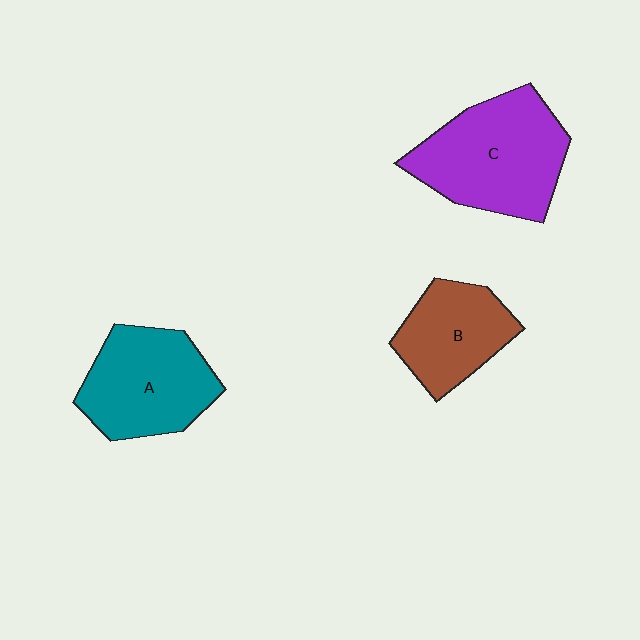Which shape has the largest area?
Shape C (purple).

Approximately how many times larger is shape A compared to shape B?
Approximately 1.3 times.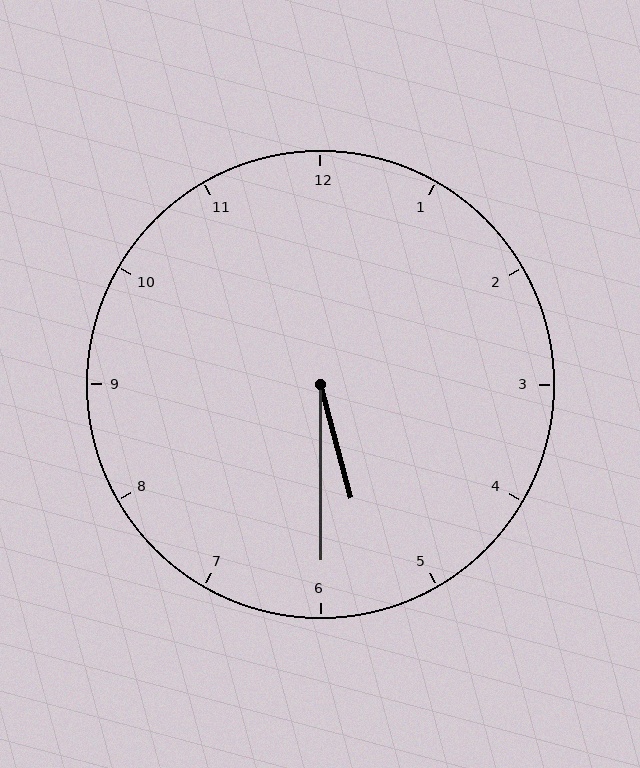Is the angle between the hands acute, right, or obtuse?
It is acute.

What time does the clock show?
5:30.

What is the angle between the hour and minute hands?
Approximately 15 degrees.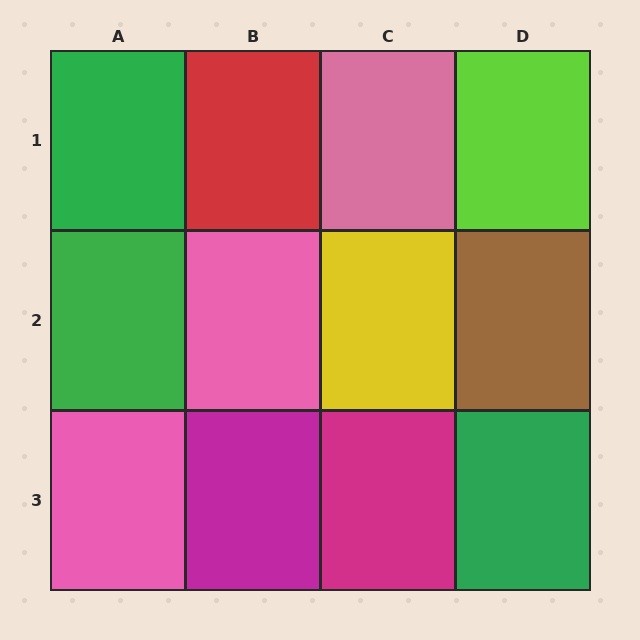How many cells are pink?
3 cells are pink.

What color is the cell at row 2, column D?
Brown.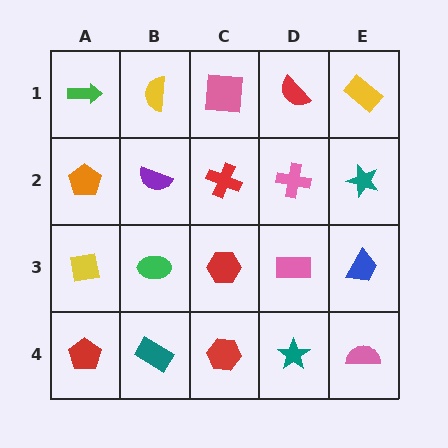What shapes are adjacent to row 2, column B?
A yellow semicircle (row 1, column B), a green ellipse (row 3, column B), an orange pentagon (row 2, column A), a red cross (row 2, column C).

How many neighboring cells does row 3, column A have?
3.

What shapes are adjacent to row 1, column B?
A purple semicircle (row 2, column B), a green arrow (row 1, column A), a pink square (row 1, column C).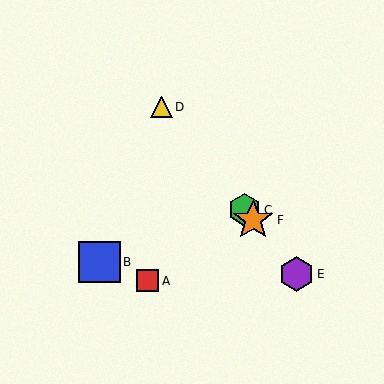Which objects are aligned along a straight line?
Objects C, D, E, F are aligned along a straight line.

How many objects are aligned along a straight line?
4 objects (C, D, E, F) are aligned along a straight line.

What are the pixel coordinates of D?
Object D is at (161, 107).